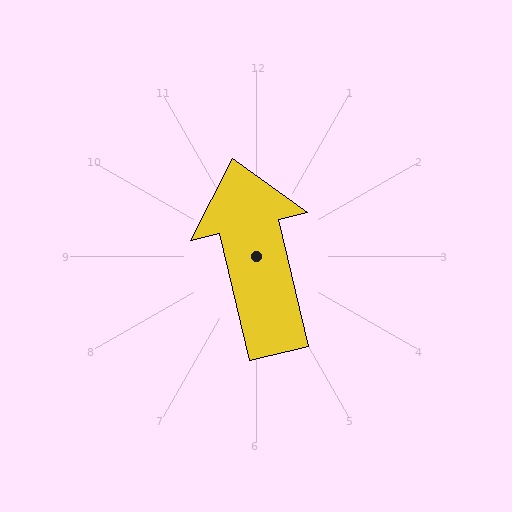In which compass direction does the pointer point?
North.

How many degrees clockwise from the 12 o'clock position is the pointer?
Approximately 347 degrees.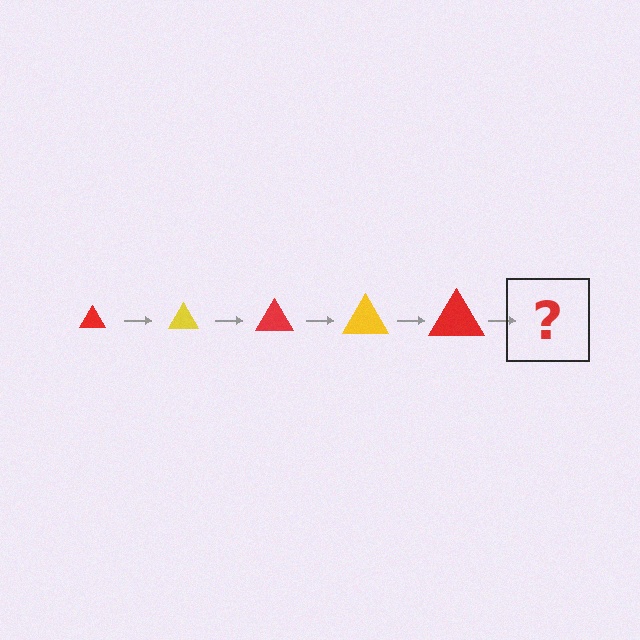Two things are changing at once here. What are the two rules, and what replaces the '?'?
The two rules are that the triangle grows larger each step and the color cycles through red and yellow. The '?' should be a yellow triangle, larger than the previous one.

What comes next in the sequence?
The next element should be a yellow triangle, larger than the previous one.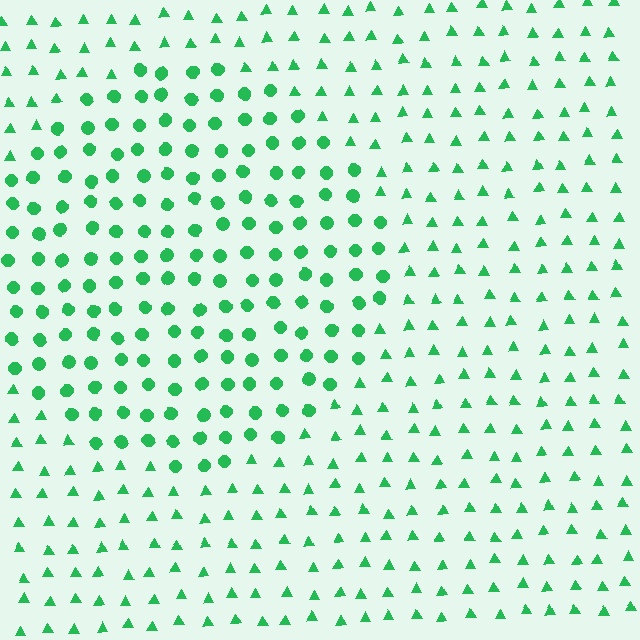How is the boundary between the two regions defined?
The boundary is defined by a change in element shape: circles inside vs. triangles outside. All elements share the same color and spacing.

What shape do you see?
I see a circle.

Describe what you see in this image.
The image is filled with small green elements arranged in a uniform grid. A circle-shaped region contains circles, while the surrounding area contains triangles. The boundary is defined purely by the change in element shape.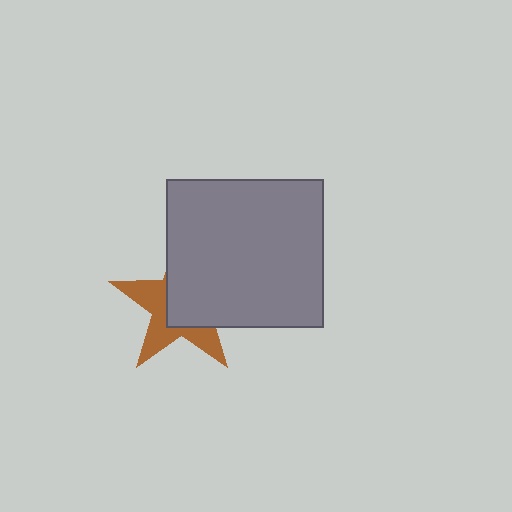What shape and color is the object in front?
The object in front is a gray rectangle.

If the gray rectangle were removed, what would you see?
You would see the complete brown star.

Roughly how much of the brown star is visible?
A small part of it is visible (roughly 44%).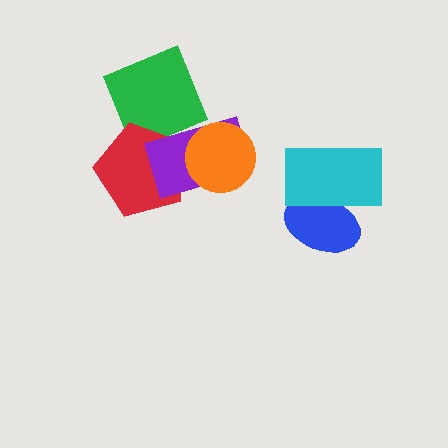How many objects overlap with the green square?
2 objects overlap with the green square.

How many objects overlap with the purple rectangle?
3 objects overlap with the purple rectangle.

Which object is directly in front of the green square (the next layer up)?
The red pentagon is directly in front of the green square.